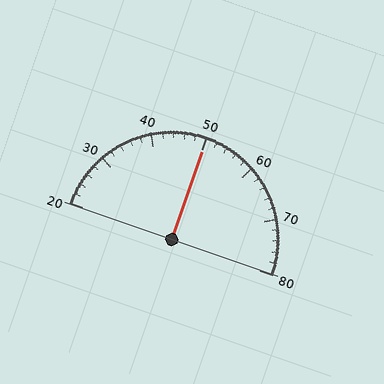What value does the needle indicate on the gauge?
The needle indicates approximately 50.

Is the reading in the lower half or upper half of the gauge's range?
The reading is in the upper half of the range (20 to 80).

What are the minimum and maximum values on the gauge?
The gauge ranges from 20 to 80.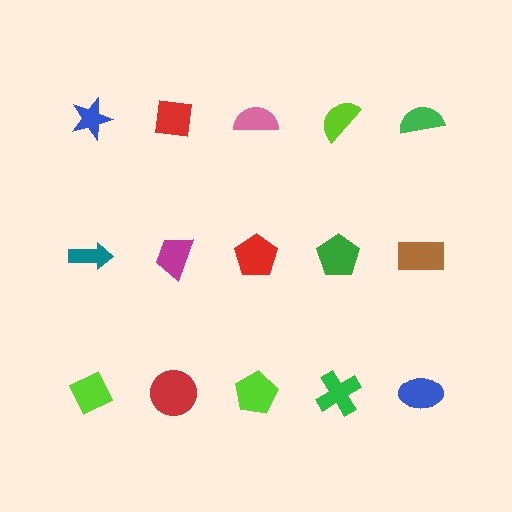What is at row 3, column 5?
A blue ellipse.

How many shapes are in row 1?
5 shapes.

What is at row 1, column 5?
A green semicircle.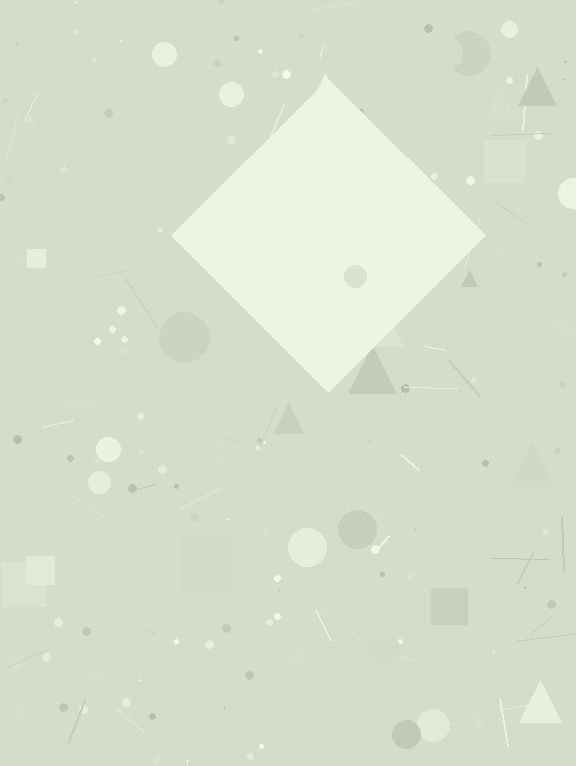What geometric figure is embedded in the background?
A diamond is embedded in the background.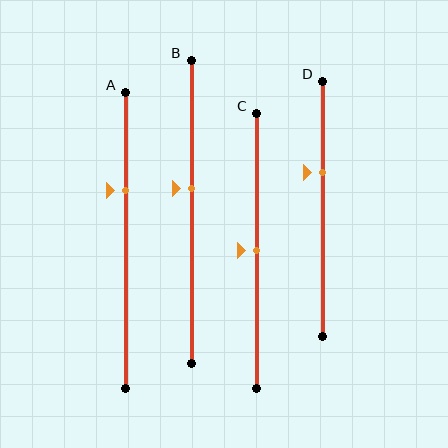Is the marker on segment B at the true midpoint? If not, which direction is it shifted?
No, the marker on segment B is shifted upward by about 8% of the segment length.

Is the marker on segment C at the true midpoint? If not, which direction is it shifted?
Yes, the marker on segment C is at the true midpoint.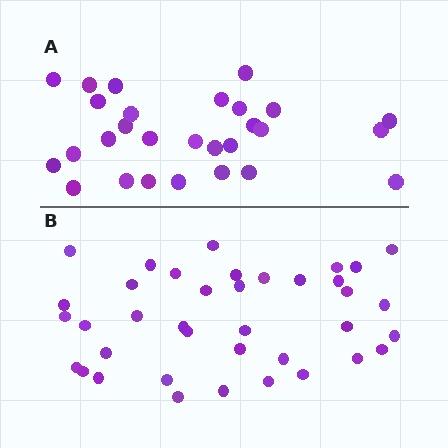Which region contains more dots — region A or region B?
Region B (the bottom region) has more dots.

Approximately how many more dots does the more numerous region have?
Region B has roughly 10 or so more dots than region A.